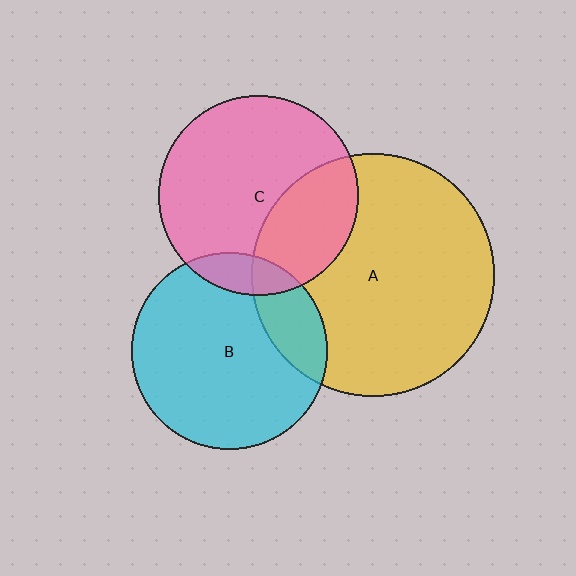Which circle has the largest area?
Circle A (yellow).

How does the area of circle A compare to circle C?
Approximately 1.5 times.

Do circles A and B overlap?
Yes.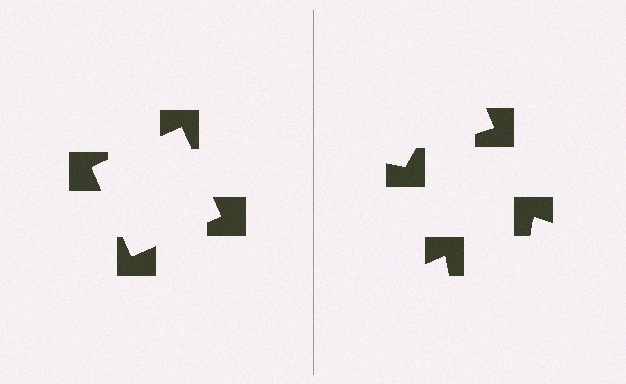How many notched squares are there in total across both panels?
8 — 4 on each side.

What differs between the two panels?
The notched squares are positioned identically on both sides; only the wedge orientations differ. On the left they align to a square; on the right they are misaligned.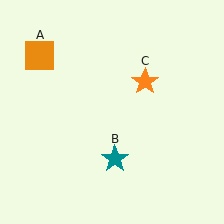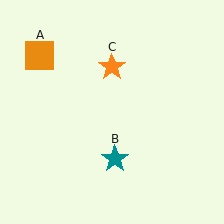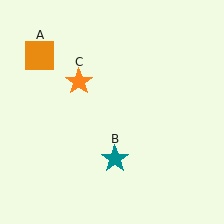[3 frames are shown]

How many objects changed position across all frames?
1 object changed position: orange star (object C).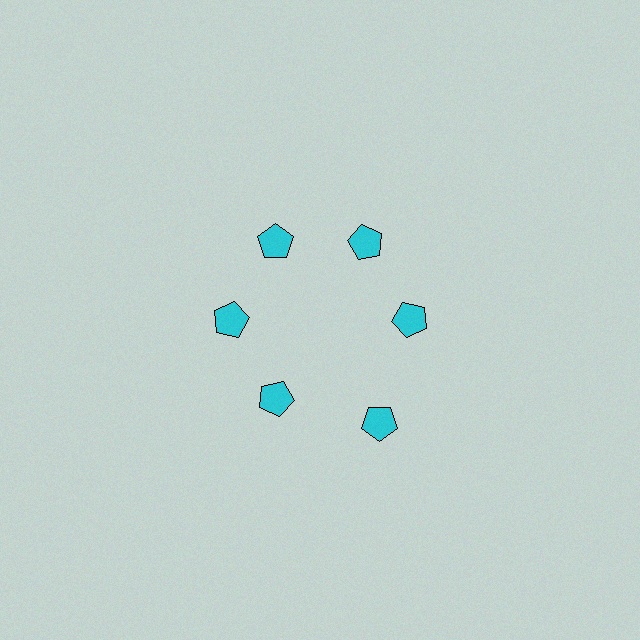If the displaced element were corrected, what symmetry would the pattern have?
It would have 6-fold rotational symmetry — the pattern would map onto itself every 60 degrees.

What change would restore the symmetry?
The symmetry would be restored by moving it inward, back onto the ring so that all 6 pentagons sit at equal angles and equal distance from the center.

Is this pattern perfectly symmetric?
No. The 6 cyan pentagons are arranged in a ring, but one element near the 5 o'clock position is pushed outward from the center, breaking the 6-fold rotational symmetry.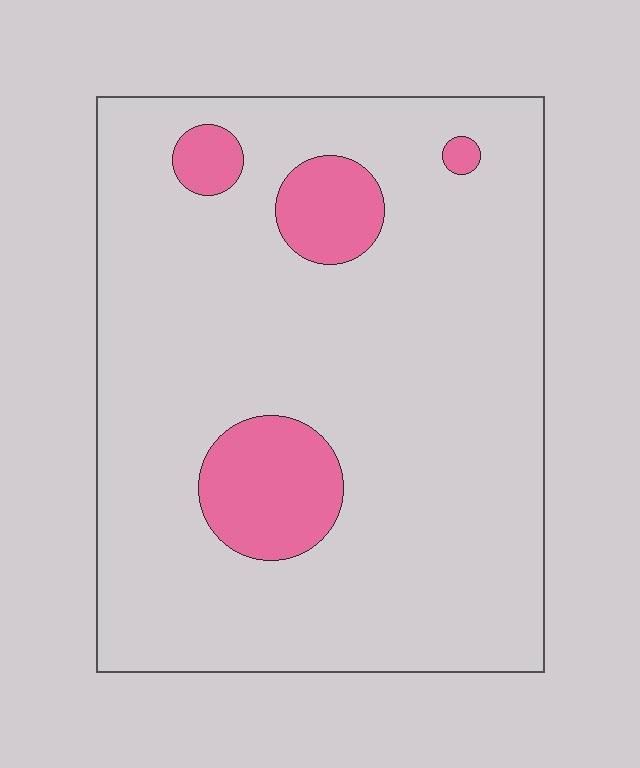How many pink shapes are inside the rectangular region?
4.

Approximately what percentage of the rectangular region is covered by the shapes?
Approximately 10%.